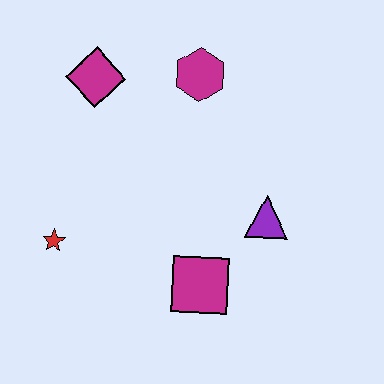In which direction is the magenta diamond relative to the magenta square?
The magenta diamond is above the magenta square.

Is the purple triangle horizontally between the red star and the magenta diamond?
No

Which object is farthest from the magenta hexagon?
The red star is farthest from the magenta hexagon.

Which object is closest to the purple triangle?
The magenta square is closest to the purple triangle.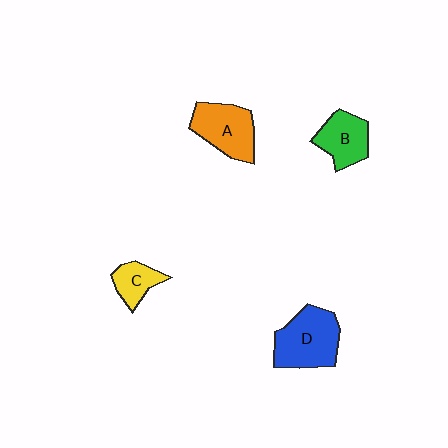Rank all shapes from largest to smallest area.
From largest to smallest: D (blue), A (orange), B (green), C (yellow).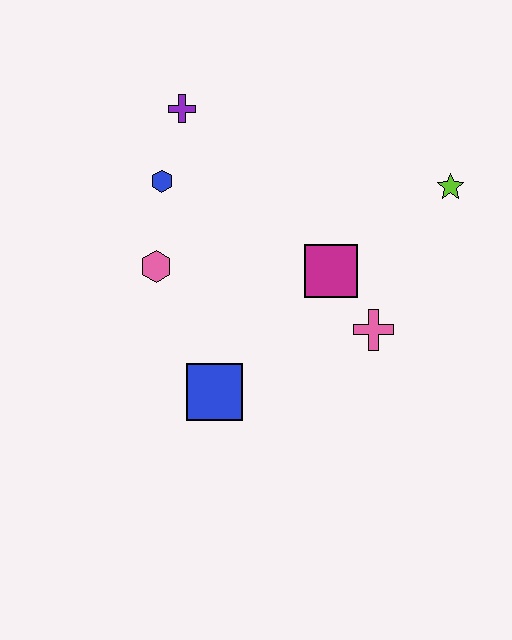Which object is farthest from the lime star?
The blue square is farthest from the lime star.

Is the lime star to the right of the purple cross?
Yes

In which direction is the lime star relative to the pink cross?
The lime star is above the pink cross.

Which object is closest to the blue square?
The pink hexagon is closest to the blue square.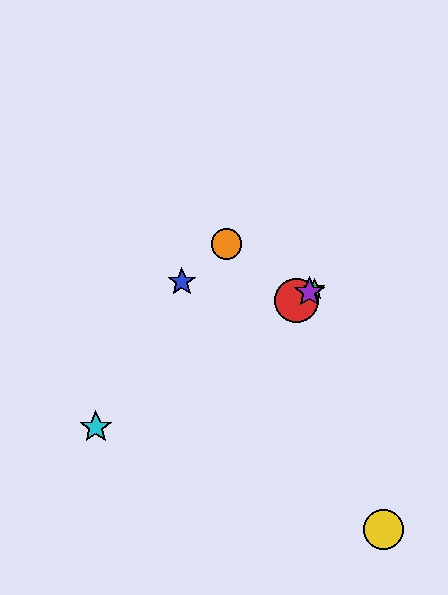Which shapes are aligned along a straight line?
The red circle, the green star, the purple star, the cyan star are aligned along a straight line.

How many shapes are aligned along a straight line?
4 shapes (the red circle, the green star, the purple star, the cyan star) are aligned along a straight line.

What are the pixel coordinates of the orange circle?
The orange circle is at (227, 244).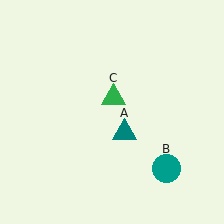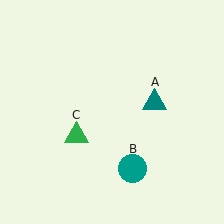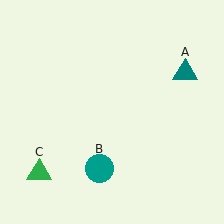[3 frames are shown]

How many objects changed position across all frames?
3 objects changed position: teal triangle (object A), teal circle (object B), green triangle (object C).